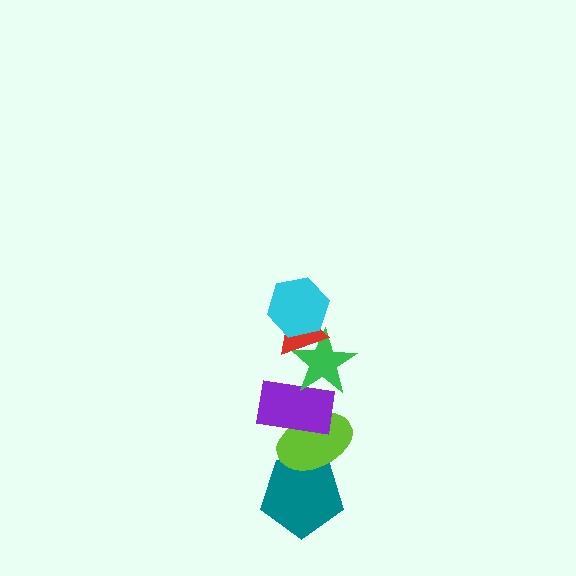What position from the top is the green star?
The green star is 3rd from the top.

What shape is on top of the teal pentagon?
The lime ellipse is on top of the teal pentagon.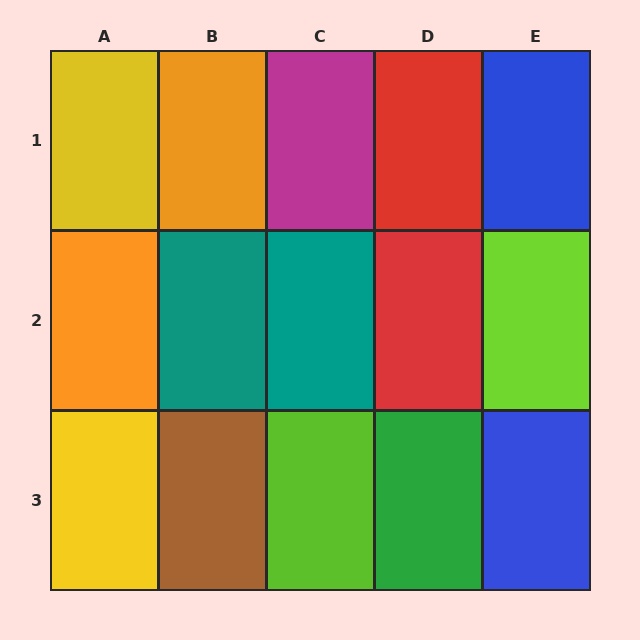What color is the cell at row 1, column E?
Blue.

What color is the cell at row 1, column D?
Red.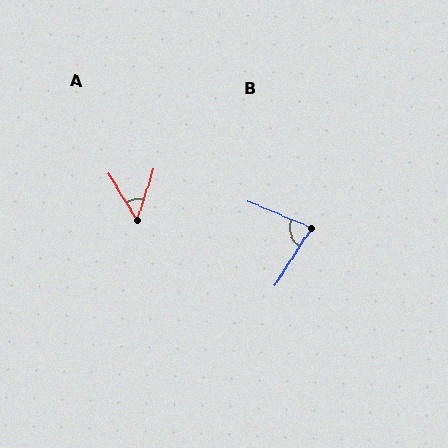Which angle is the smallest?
A, at approximately 49 degrees.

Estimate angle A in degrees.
Approximately 49 degrees.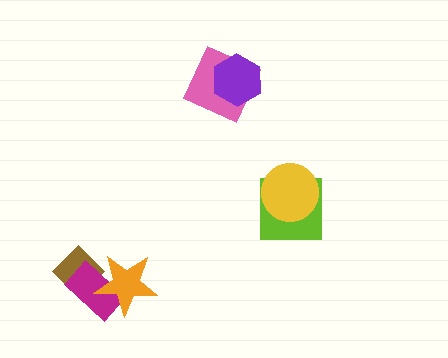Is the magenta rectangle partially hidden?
Yes, it is partially covered by another shape.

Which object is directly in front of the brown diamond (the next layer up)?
The magenta rectangle is directly in front of the brown diamond.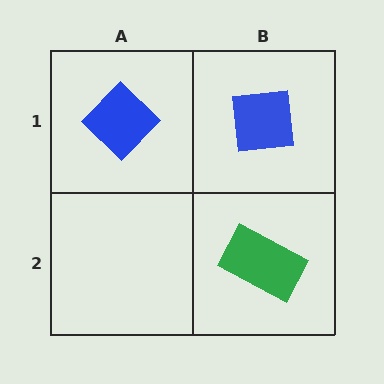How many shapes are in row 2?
1 shape.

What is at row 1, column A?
A blue diamond.